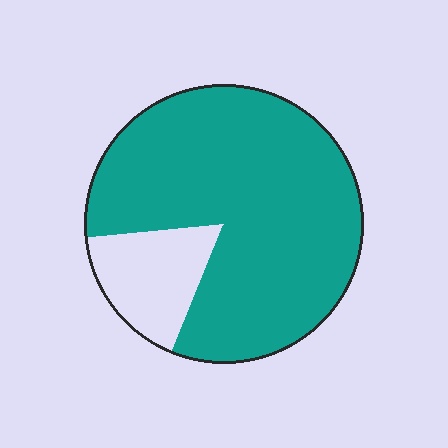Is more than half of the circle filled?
Yes.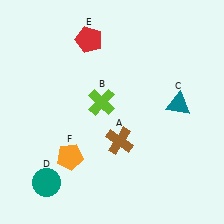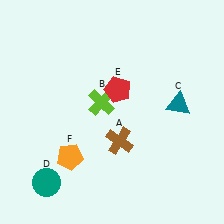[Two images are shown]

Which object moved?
The red pentagon (E) moved down.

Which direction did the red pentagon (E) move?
The red pentagon (E) moved down.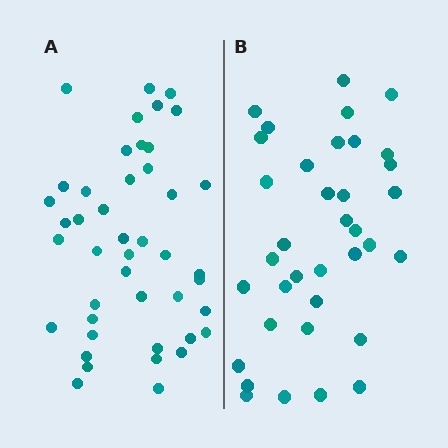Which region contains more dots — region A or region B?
Region A (the left region) has more dots.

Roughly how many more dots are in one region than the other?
Region A has roughly 8 or so more dots than region B.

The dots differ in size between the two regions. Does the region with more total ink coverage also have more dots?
No. Region B has more total ink coverage because its dots are larger, but region A actually contains more individual dots. Total area can be misleading — the number of items is what matters here.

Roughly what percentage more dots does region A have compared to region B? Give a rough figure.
About 20% more.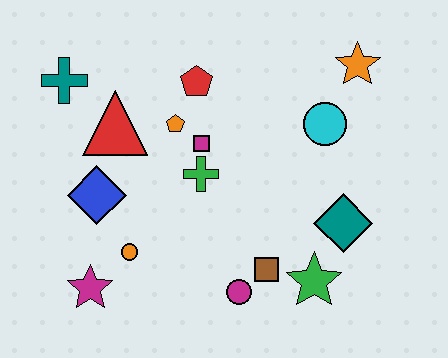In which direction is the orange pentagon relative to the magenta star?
The orange pentagon is above the magenta star.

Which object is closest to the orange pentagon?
The magenta square is closest to the orange pentagon.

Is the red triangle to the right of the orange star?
No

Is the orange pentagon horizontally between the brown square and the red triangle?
Yes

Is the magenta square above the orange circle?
Yes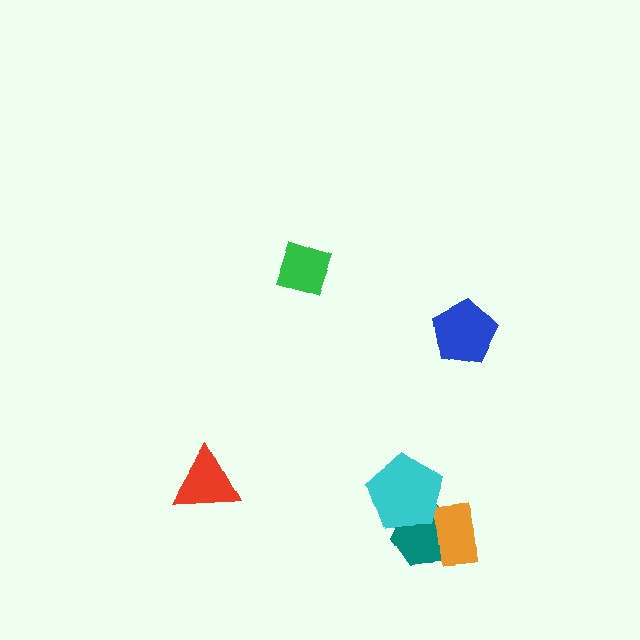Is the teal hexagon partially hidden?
Yes, it is partially covered by another shape.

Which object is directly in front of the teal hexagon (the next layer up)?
The orange rectangle is directly in front of the teal hexagon.